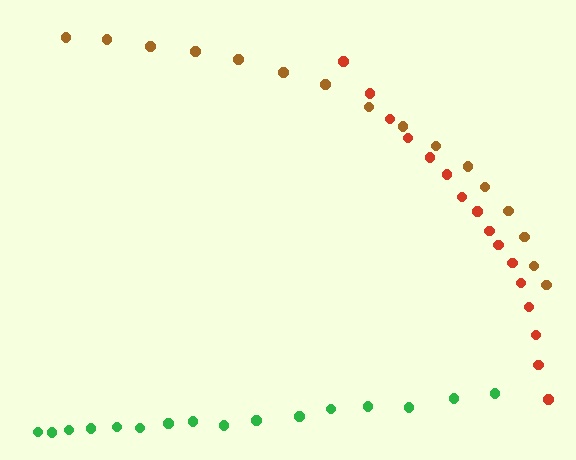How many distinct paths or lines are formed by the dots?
There are 3 distinct paths.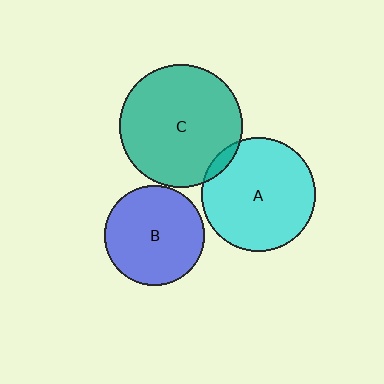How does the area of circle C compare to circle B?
Approximately 1.5 times.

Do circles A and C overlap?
Yes.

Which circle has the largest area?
Circle C (teal).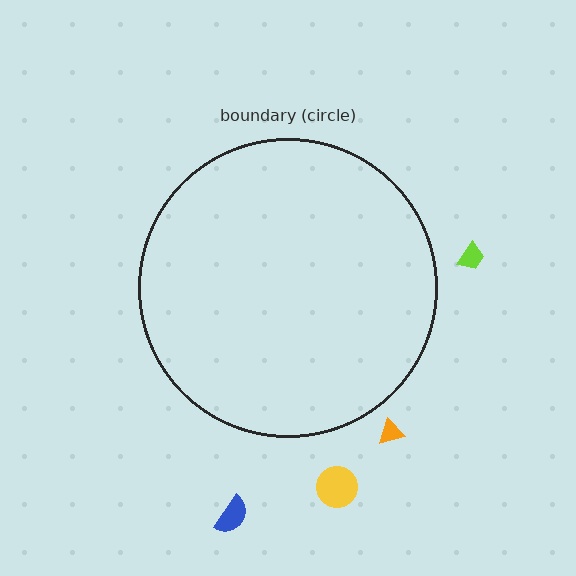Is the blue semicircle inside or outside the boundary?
Outside.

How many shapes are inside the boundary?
0 inside, 4 outside.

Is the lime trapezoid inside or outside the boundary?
Outside.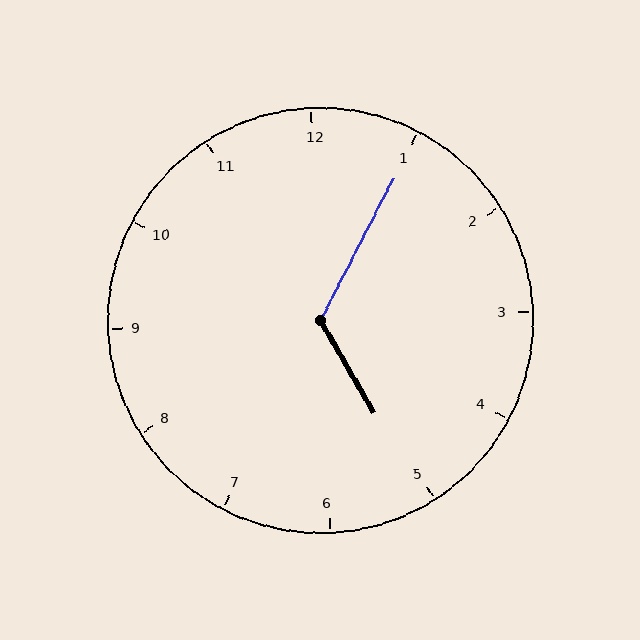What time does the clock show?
5:05.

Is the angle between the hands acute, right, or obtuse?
It is obtuse.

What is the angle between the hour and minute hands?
Approximately 122 degrees.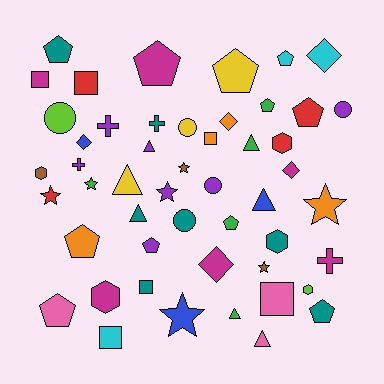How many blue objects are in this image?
There are 3 blue objects.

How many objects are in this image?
There are 50 objects.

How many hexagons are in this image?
There are 5 hexagons.